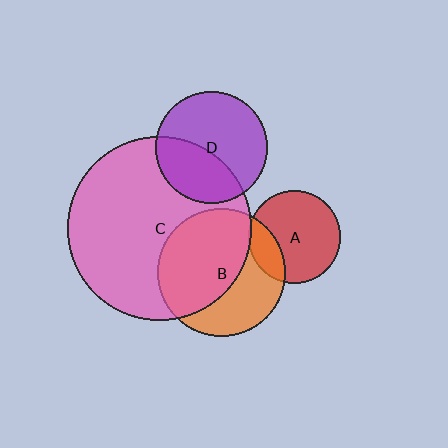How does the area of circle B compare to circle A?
Approximately 1.9 times.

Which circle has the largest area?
Circle C (pink).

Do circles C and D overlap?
Yes.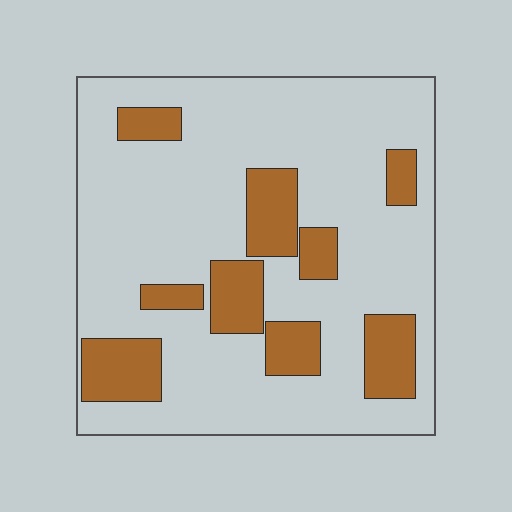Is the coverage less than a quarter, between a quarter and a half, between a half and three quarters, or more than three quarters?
Less than a quarter.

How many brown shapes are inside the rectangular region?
9.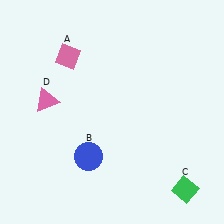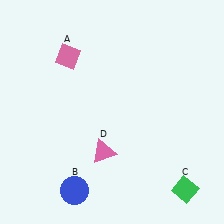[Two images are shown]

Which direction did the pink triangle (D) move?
The pink triangle (D) moved right.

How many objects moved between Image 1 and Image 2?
2 objects moved between the two images.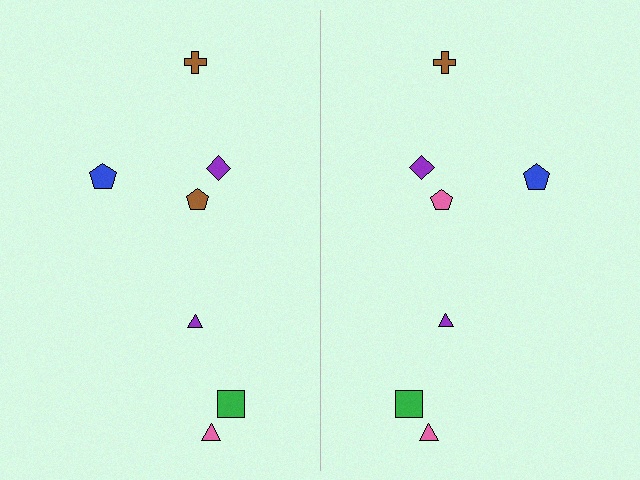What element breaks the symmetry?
The pink pentagon on the right side breaks the symmetry — its mirror counterpart is brown.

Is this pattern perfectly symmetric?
No, the pattern is not perfectly symmetric. The pink pentagon on the right side breaks the symmetry — its mirror counterpart is brown.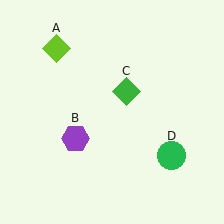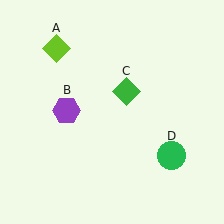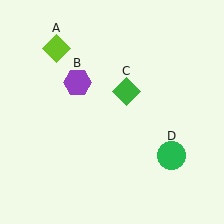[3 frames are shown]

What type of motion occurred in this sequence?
The purple hexagon (object B) rotated clockwise around the center of the scene.